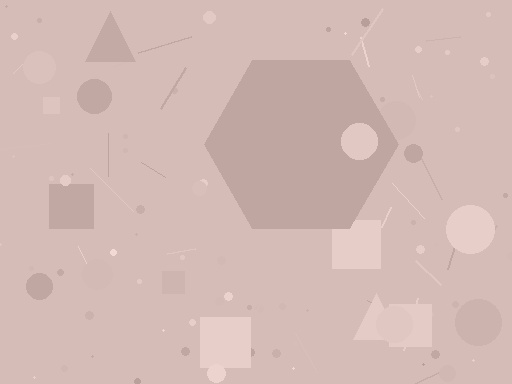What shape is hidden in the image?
A hexagon is hidden in the image.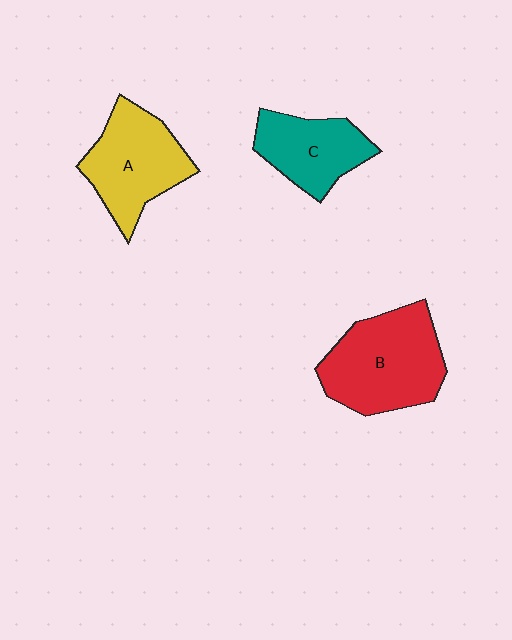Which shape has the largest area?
Shape B (red).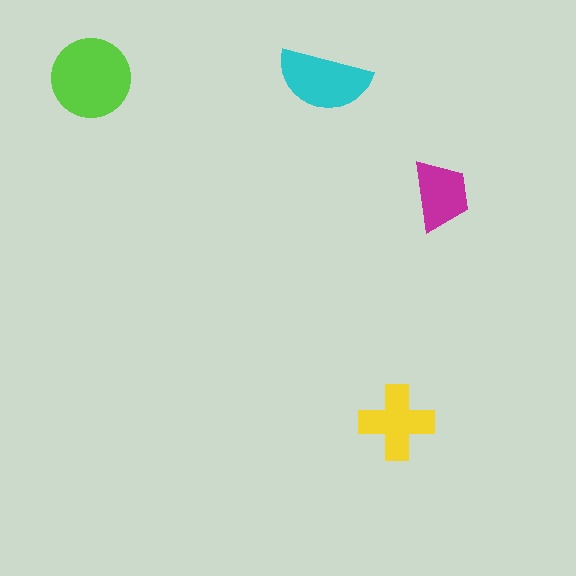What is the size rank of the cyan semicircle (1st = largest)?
2nd.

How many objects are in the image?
There are 4 objects in the image.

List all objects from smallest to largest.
The magenta trapezoid, the yellow cross, the cyan semicircle, the lime circle.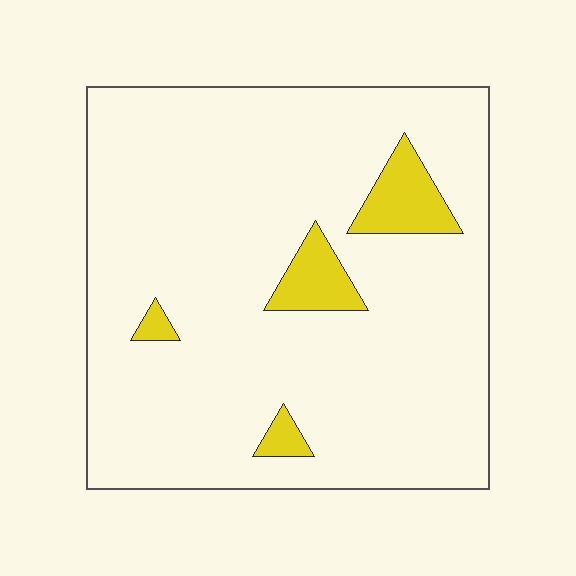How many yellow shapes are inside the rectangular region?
4.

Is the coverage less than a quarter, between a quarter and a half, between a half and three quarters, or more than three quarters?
Less than a quarter.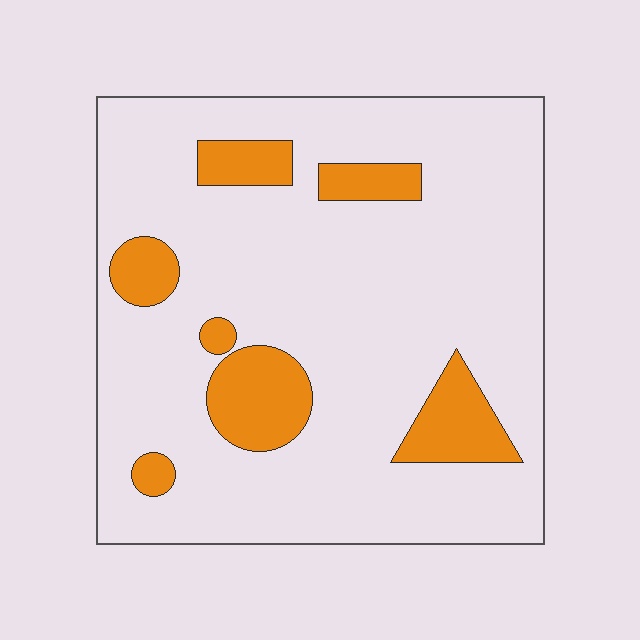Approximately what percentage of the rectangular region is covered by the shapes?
Approximately 15%.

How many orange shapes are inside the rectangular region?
7.